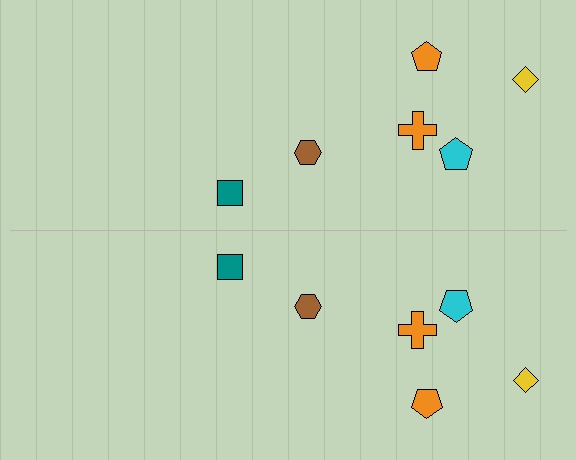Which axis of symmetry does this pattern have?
The pattern has a horizontal axis of symmetry running through the center of the image.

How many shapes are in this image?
There are 12 shapes in this image.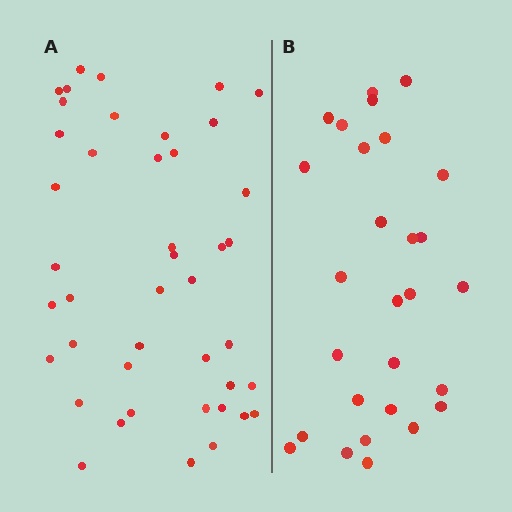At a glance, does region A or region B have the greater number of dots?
Region A (the left region) has more dots.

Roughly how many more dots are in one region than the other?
Region A has approximately 15 more dots than region B.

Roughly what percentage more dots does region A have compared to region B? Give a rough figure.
About 55% more.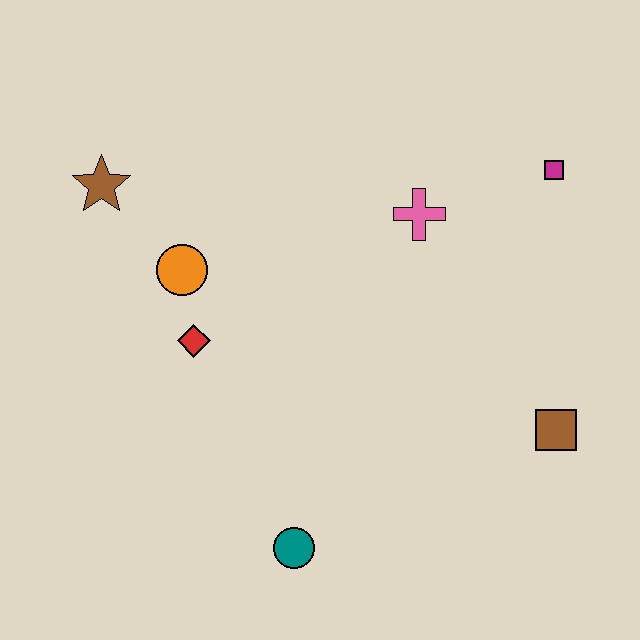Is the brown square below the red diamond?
Yes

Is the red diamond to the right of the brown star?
Yes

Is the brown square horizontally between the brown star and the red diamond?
No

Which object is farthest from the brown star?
The brown square is farthest from the brown star.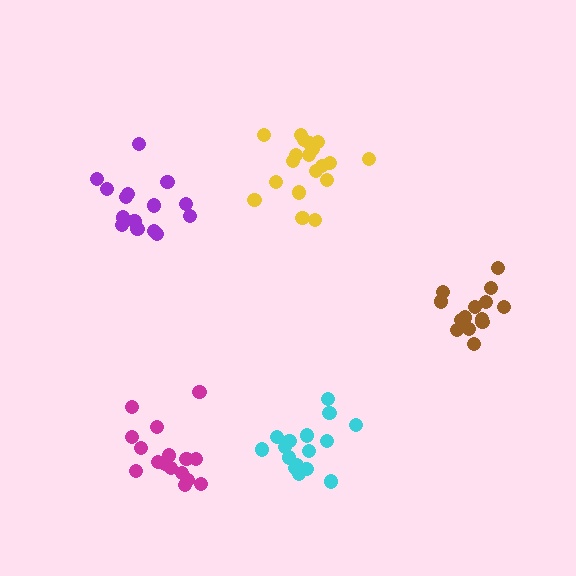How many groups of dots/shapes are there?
There are 5 groups.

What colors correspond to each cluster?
The clusters are colored: cyan, yellow, brown, purple, magenta.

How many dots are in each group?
Group 1: 17 dots, Group 2: 20 dots, Group 3: 14 dots, Group 4: 15 dots, Group 5: 16 dots (82 total).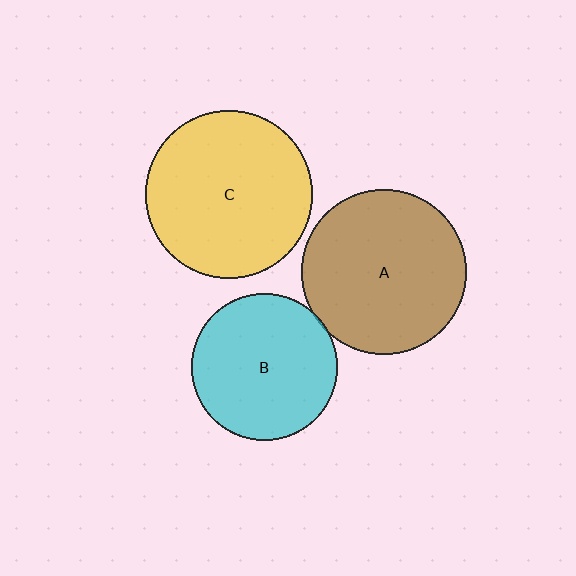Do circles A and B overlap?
Yes.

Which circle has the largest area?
Circle C (yellow).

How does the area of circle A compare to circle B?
Approximately 1.3 times.